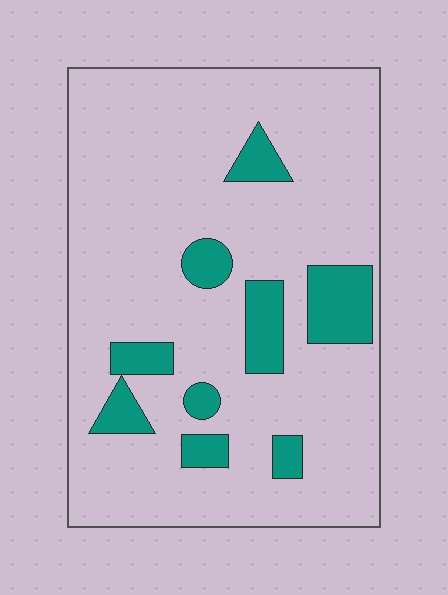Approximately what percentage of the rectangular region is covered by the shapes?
Approximately 15%.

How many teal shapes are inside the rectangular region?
9.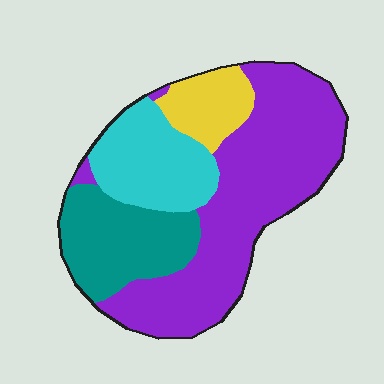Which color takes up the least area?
Yellow, at roughly 10%.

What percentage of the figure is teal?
Teal takes up between a sixth and a third of the figure.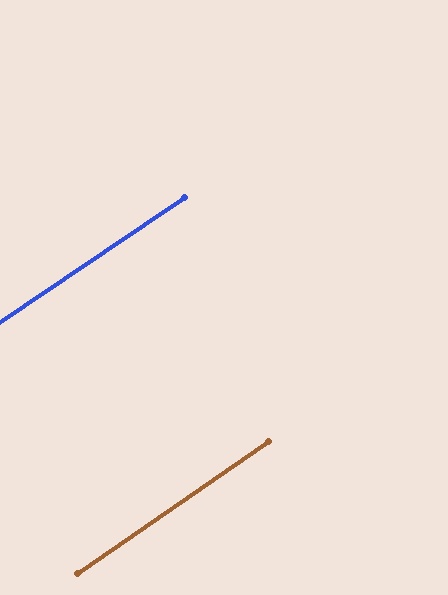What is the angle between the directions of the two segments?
Approximately 1 degree.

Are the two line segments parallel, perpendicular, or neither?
Parallel — their directions differ by only 0.6°.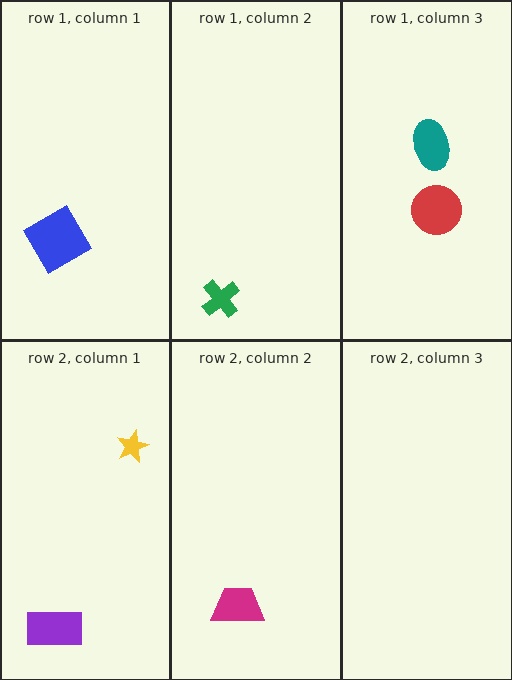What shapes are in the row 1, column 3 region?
The teal ellipse, the red circle.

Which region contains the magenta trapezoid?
The row 2, column 2 region.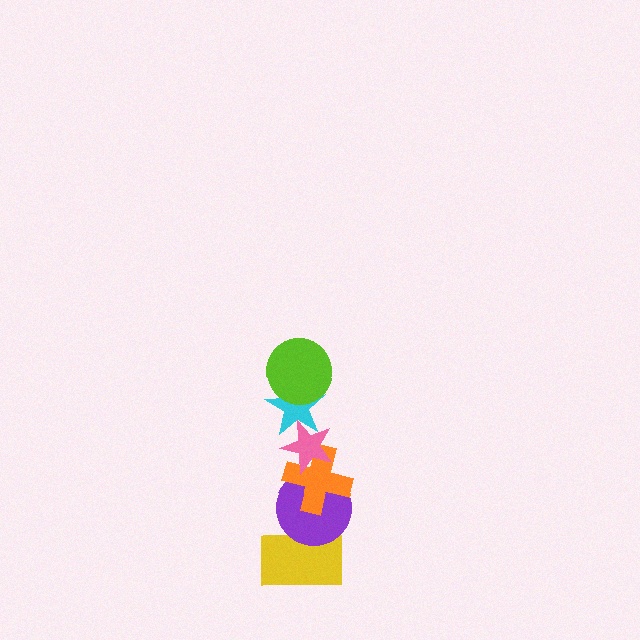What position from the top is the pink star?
The pink star is 3rd from the top.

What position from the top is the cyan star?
The cyan star is 2nd from the top.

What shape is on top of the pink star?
The cyan star is on top of the pink star.